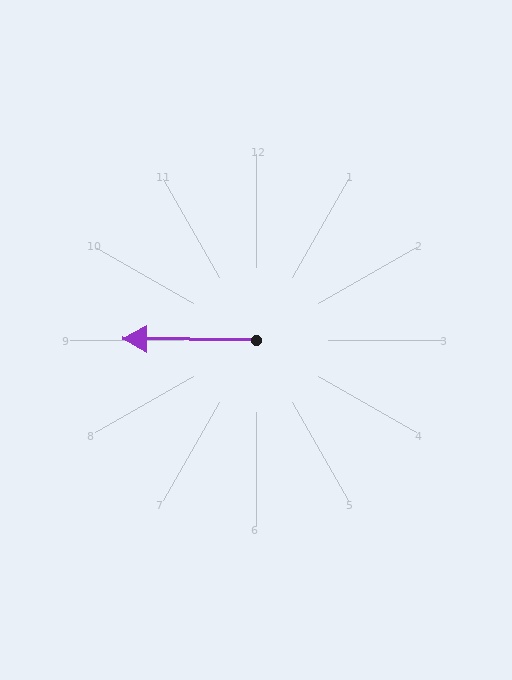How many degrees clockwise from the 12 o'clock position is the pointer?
Approximately 270 degrees.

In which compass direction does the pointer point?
West.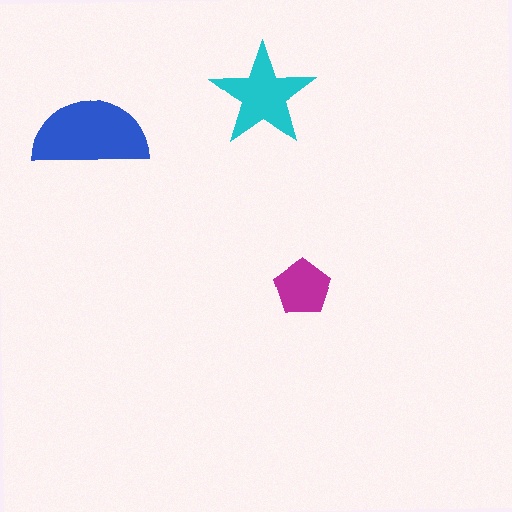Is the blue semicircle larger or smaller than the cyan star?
Larger.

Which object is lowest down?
The magenta pentagon is bottommost.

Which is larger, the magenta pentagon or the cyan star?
The cyan star.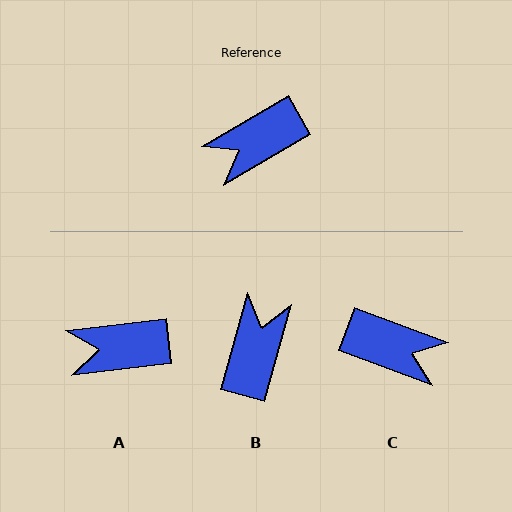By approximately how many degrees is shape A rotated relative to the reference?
Approximately 24 degrees clockwise.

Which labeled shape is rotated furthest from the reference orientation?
B, about 136 degrees away.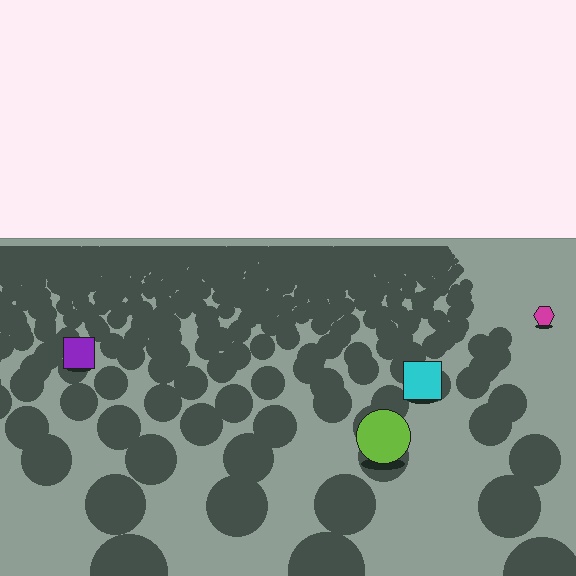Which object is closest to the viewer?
The lime circle is closest. The texture marks near it are larger and more spread out.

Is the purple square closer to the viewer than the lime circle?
No. The lime circle is closer — you can tell from the texture gradient: the ground texture is coarser near it.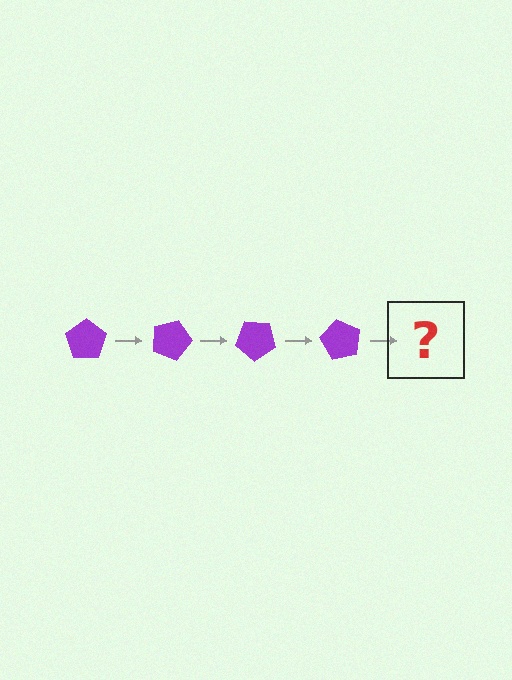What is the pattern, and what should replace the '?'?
The pattern is that the pentagon rotates 20 degrees each step. The '?' should be a purple pentagon rotated 80 degrees.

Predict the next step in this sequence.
The next step is a purple pentagon rotated 80 degrees.